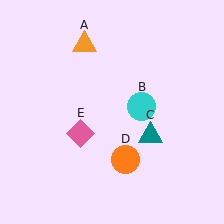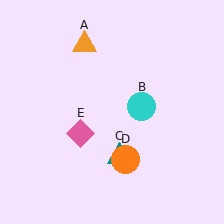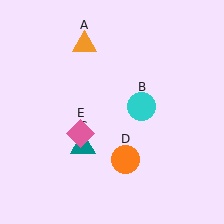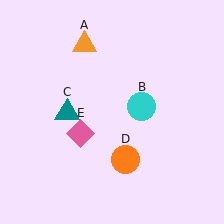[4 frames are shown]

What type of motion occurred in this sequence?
The teal triangle (object C) rotated clockwise around the center of the scene.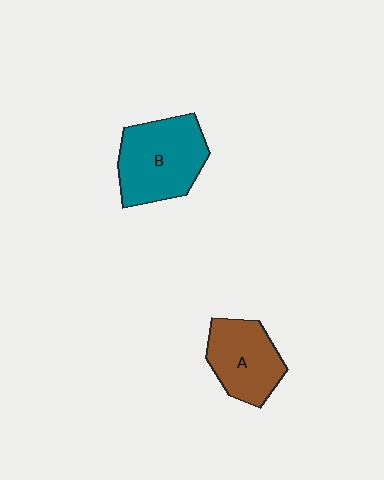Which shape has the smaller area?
Shape A (brown).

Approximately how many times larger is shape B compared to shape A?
Approximately 1.3 times.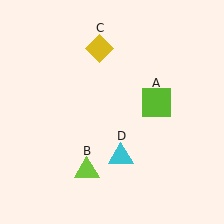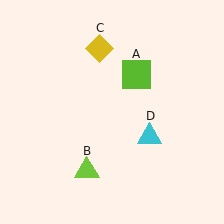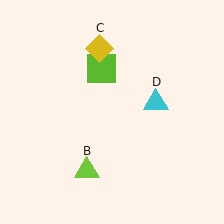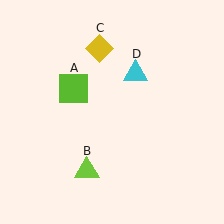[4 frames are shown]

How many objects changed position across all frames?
2 objects changed position: lime square (object A), cyan triangle (object D).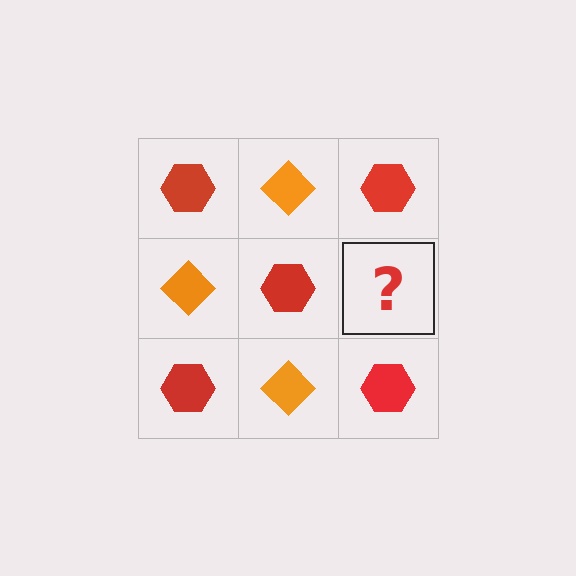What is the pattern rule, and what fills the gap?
The rule is that it alternates red hexagon and orange diamond in a checkerboard pattern. The gap should be filled with an orange diamond.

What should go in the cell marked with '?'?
The missing cell should contain an orange diamond.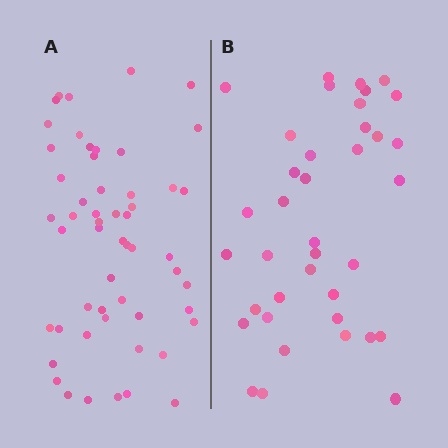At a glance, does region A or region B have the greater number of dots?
Region A (the left region) has more dots.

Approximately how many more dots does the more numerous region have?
Region A has approximately 15 more dots than region B.